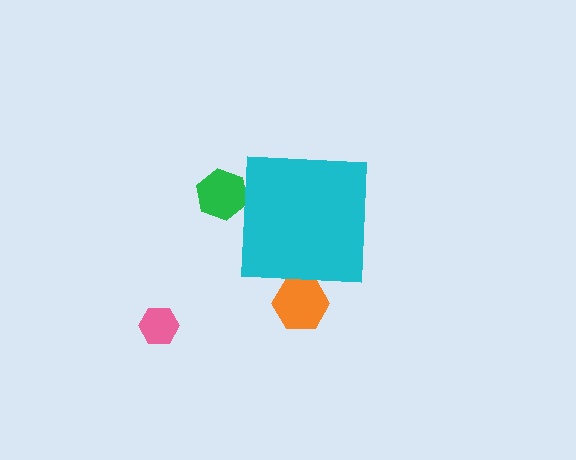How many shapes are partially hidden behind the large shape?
2 shapes are partially hidden.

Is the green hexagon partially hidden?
Yes, the green hexagon is partially hidden behind the cyan square.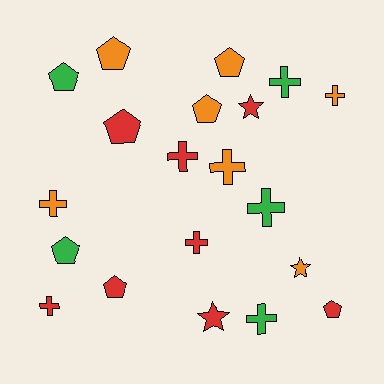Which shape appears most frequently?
Cross, with 9 objects.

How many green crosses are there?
There are 3 green crosses.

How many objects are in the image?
There are 20 objects.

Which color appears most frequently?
Red, with 8 objects.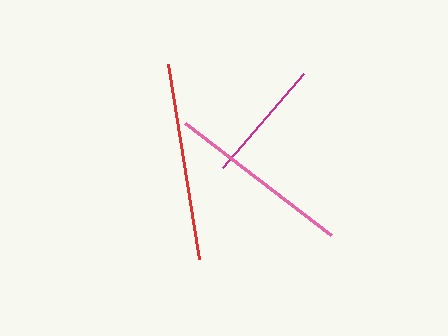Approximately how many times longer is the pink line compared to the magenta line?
The pink line is approximately 1.5 times the length of the magenta line.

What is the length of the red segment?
The red segment is approximately 197 pixels long.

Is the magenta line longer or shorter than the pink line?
The pink line is longer than the magenta line.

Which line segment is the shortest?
The magenta line is the shortest at approximately 124 pixels.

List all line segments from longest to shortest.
From longest to shortest: red, pink, magenta.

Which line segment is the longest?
The red line is the longest at approximately 197 pixels.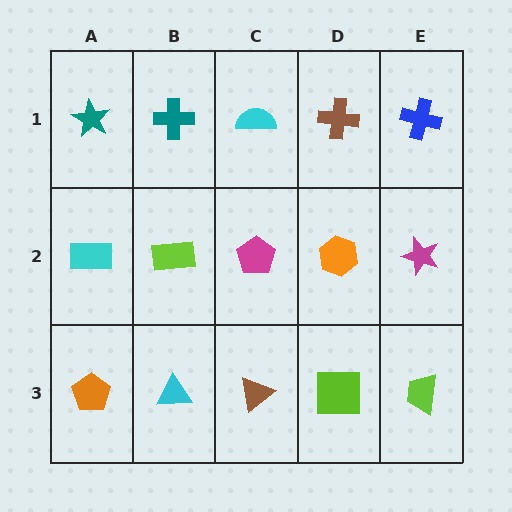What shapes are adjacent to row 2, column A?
A teal star (row 1, column A), an orange pentagon (row 3, column A), a lime rectangle (row 2, column B).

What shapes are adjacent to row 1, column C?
A magenta pentagon (row 2, column C), a teal cross (row 1, column B), a brown cross (row 1, column D).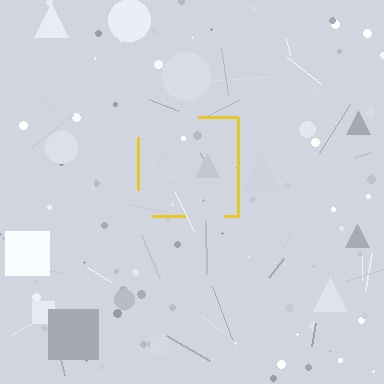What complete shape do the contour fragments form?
The contour fragments form a square.